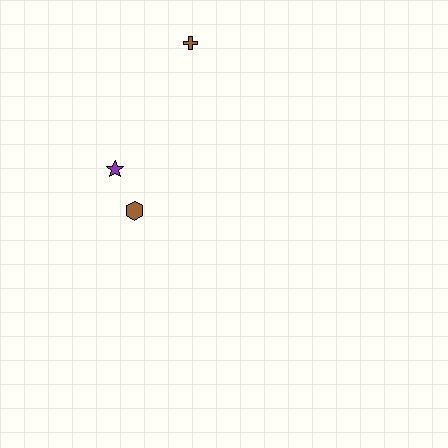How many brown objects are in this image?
There are 2 brown objects.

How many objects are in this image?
There are 3 objects.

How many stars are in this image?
There is 1 star.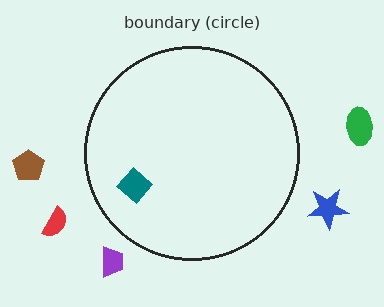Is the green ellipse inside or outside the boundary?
Outside.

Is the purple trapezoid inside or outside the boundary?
Outside.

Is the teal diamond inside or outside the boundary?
Inside.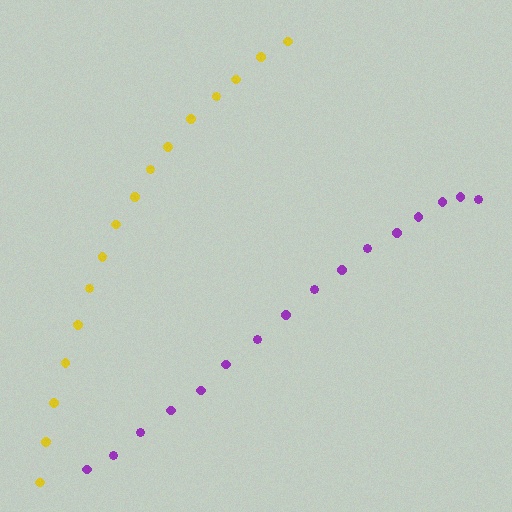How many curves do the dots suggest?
There are 2 distinct paths.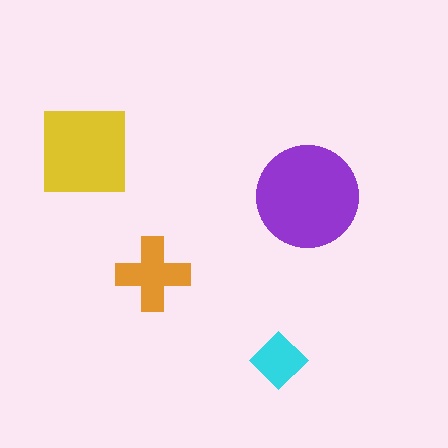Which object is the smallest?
The cyan diamond.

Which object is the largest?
The purple circle.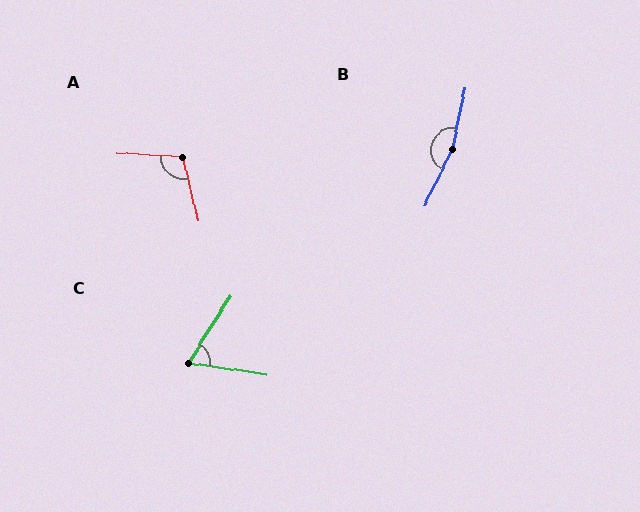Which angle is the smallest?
C, at approximately 66 degrees.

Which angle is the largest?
B, at approximately 165 degrees.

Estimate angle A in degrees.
Approximately 107 degrees.